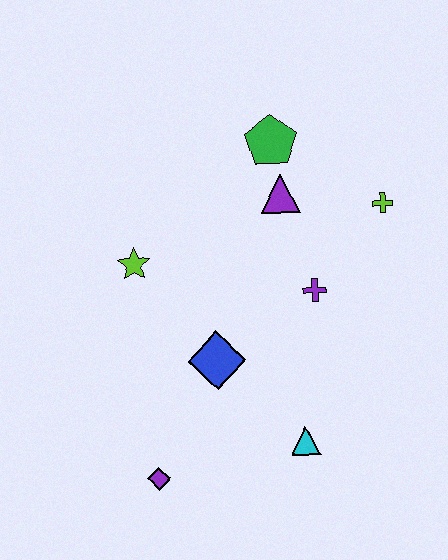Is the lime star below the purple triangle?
Yes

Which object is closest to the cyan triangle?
The blue diamond is closest to the cyan triangle.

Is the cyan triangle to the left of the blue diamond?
No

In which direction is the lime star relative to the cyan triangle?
The lime star is above the cyan triangle.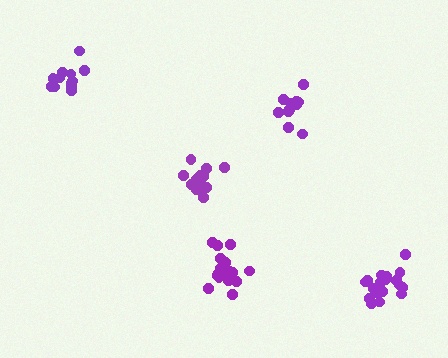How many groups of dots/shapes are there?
There are 5 groups.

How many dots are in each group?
Group 1: 12 dots, Group 2: 18 dots, Group 3: 16 dots, Group 4: 12 dots, Group 5: 18 dots (76 total).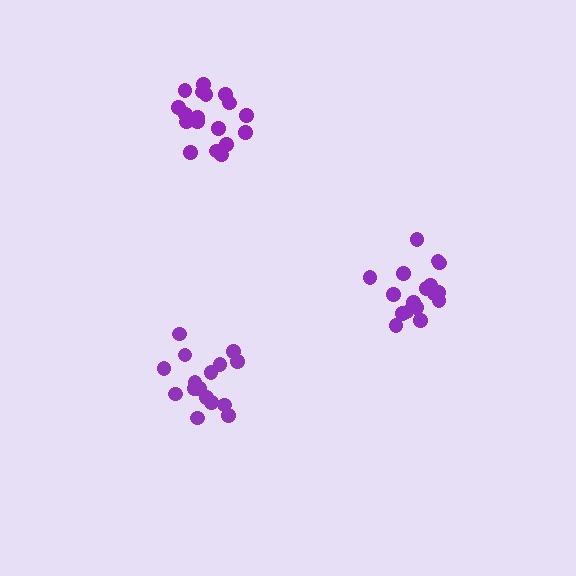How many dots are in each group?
Group 1: 18 dots, Group 2: 18 dots, Group 3: 17 dots (53 total).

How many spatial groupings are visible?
There are 3 spatial groupings.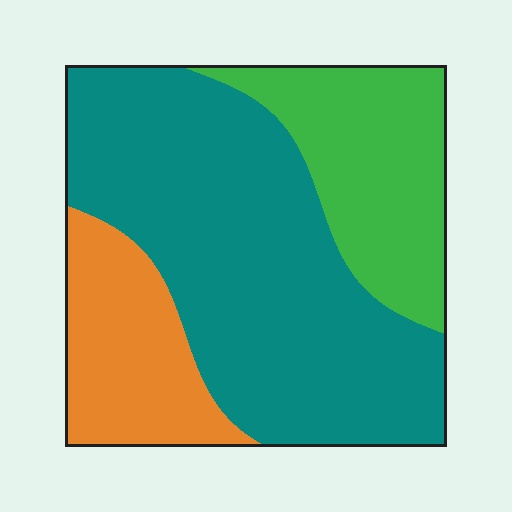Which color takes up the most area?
Teal, at roughly 55%.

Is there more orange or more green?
Green.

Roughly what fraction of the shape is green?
Green covers 24% of the shape.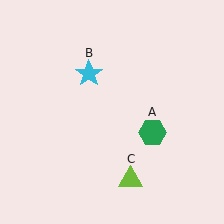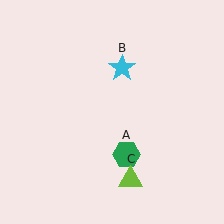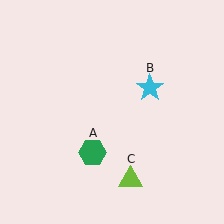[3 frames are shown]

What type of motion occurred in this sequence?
The green hexagon (object A), cyan star (object B) rotated clockwise around the center of the scene.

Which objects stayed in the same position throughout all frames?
Lime triangle (object C) remained stationary.